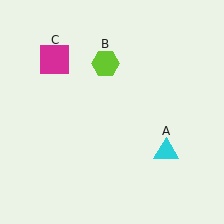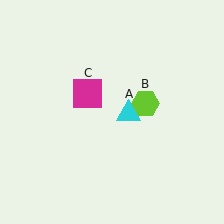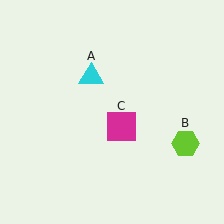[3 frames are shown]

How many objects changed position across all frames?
3 objects changed position: cyan triangle (object A), lime hexagon (object B), magenta square (object C).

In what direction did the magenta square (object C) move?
The magenta square (object C) moved down and to the right.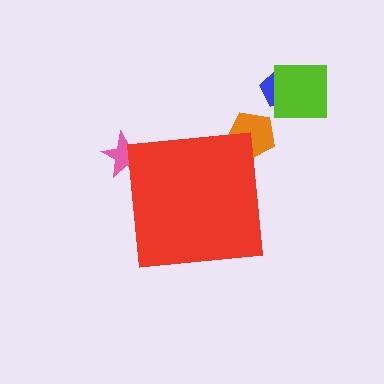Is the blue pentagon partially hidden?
No, the blue pentagon is fully visible.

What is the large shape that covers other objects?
A red square.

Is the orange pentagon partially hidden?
Yes, the orange pentagon is partially hidden behind the red square.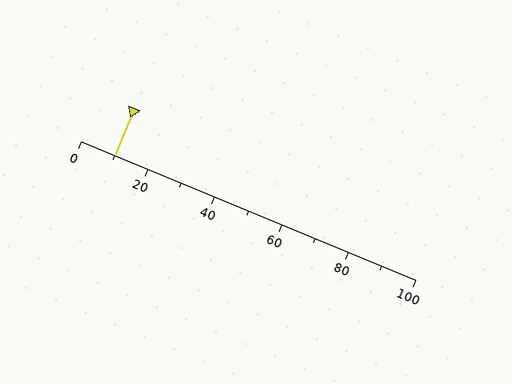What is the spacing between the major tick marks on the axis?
The major ticks are spaced 20 apart.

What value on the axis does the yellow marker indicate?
The marker indicates approximately 10.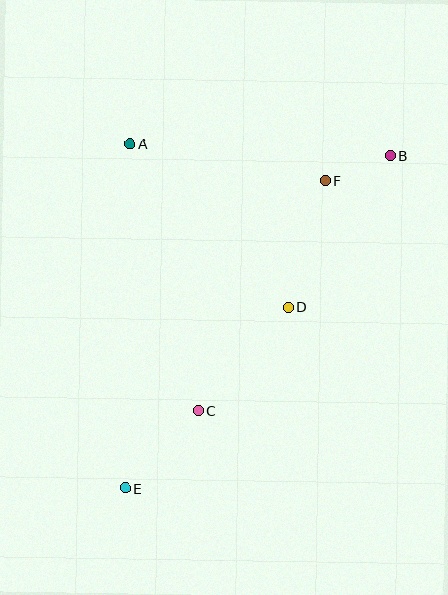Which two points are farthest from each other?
Points B and E are farthest from each other.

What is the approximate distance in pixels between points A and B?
The distance between A and B is approximately 260 pixels.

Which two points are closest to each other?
Points B and F are closest to each other.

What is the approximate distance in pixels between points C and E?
The distance between C and E is approximately 107 pixels.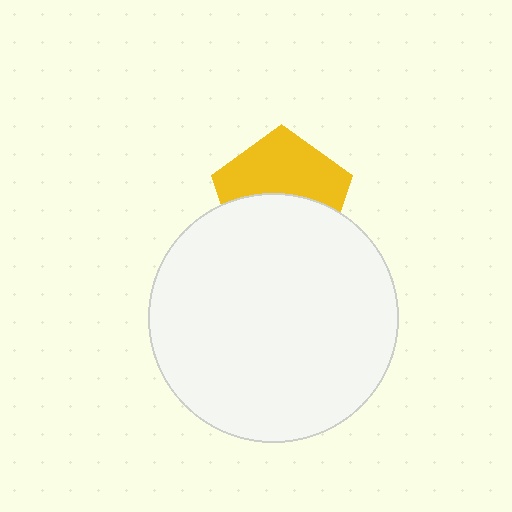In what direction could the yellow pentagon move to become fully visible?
The yellow pentagon could move up. That would shift it out from behind the white circle entirely.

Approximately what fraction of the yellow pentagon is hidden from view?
Roughly 48% of the yellow pentagon is hidden behind the white circle.